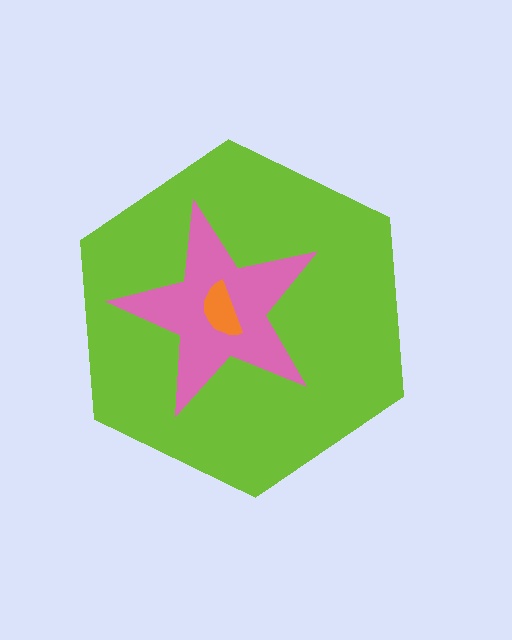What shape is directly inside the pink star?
The orange semicircle.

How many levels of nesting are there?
3.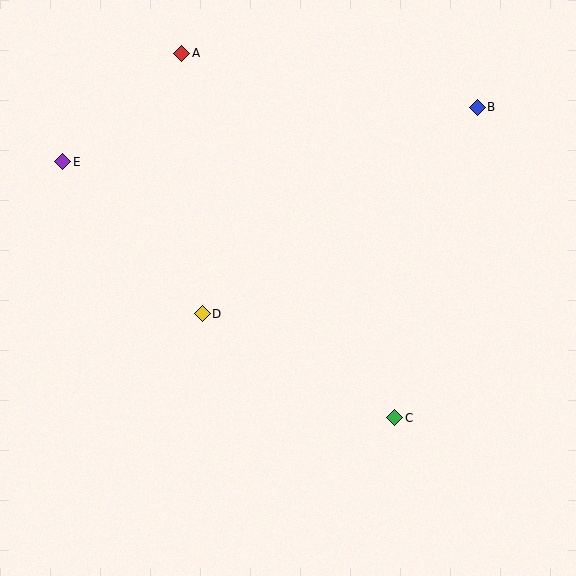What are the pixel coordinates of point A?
Point A is at (182, 53).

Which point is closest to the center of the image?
Point D at (202, 314) is closest to the center.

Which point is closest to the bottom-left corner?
Point D is closest to the bottom-left corner.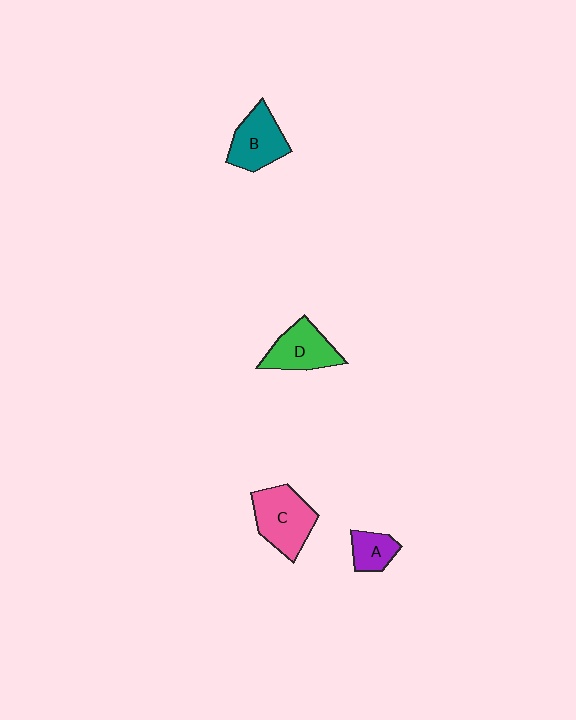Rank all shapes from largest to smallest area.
From largest to smallest: C (pink), D (green), B (teal), A (purple).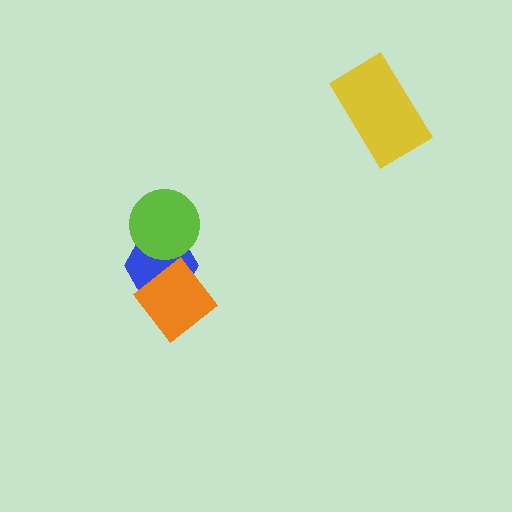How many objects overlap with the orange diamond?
1 object overlaps with the orange diamond.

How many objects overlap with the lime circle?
1 object overlaps with the lime circle.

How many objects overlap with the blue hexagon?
2 objects overlap with the blue hexagon.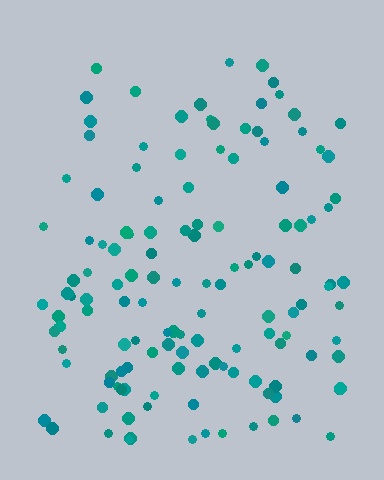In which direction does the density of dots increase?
From top to bottom, with the bottom side densest.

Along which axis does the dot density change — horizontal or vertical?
Vertical.